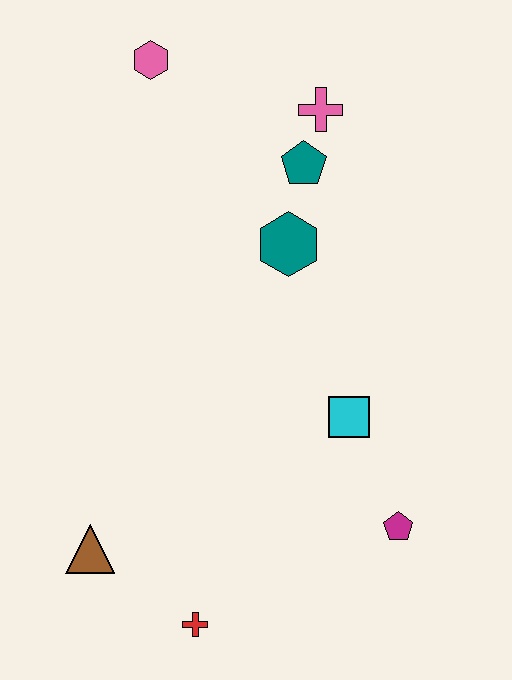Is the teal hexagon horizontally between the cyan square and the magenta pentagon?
No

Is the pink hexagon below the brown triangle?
No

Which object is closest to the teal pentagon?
The pink cross is closest to the teal pentagon.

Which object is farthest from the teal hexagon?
The red cross is farthest from the teal hexagon.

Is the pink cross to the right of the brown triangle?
Yes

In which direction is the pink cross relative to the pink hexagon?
The pink cross is to the right of the pink hexagon.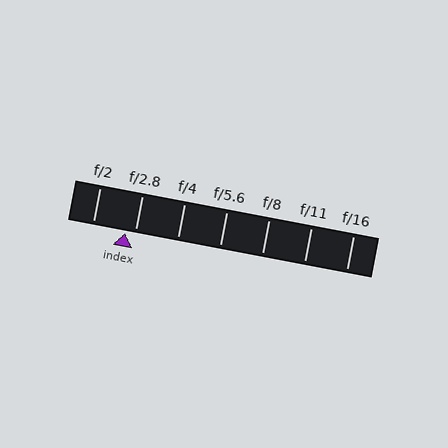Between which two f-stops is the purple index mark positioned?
The index mark is between f/2 and f/2.8.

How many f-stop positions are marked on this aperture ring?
There are 7 f-stop positions marked.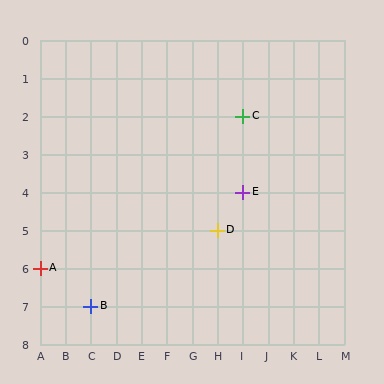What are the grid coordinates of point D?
Point D is at grid coordinates (H, 5).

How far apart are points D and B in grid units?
Points D and B are 5 columns and 2 rows apart (about 5.4 grid units diagonally).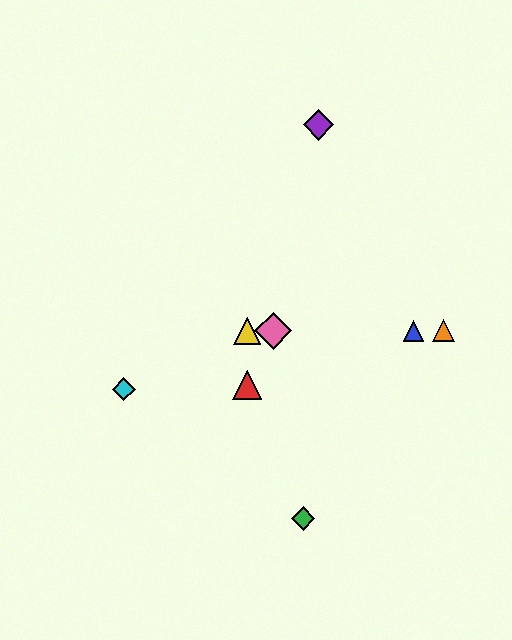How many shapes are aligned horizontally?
4 shapes (the blue triangle, the yellow triangle, the orange triangle, the pink diamond) are aligned horizontally.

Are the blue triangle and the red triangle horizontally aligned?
No, the blue triangle is at y≈331 and the red triangle is at y≈385.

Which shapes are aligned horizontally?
The blue triangle, the yellow triangle, the orange triangle, the pink diamond are aligned horizontally.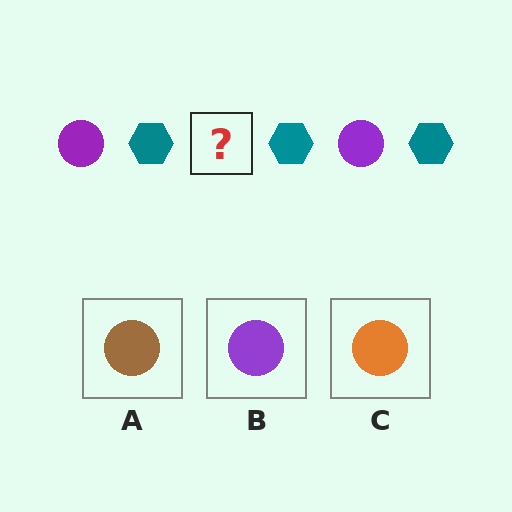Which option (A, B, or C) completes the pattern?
B.